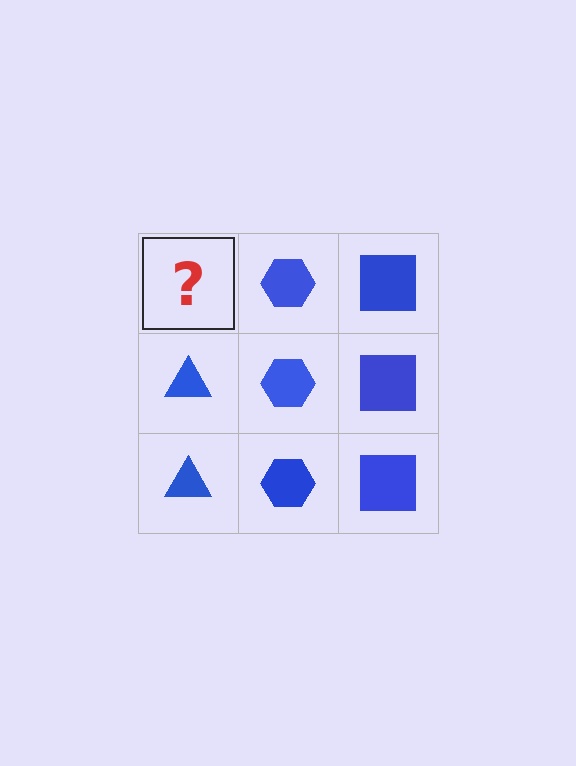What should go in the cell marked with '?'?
The missing cell should contain a blue triangle.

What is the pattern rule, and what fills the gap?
The rule is that each column has a consistent shape. The gap should be filled with a blue triangle.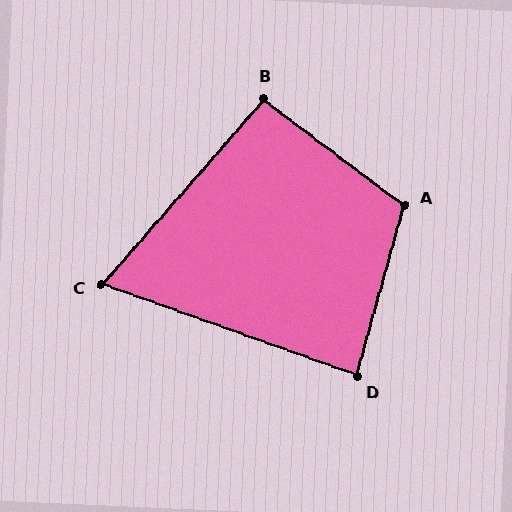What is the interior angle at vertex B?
Approximately 94 degrees (approximately right).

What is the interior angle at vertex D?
Approximately 86 degrees (approximately right).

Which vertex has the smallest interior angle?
C, at approximately 69 degrees.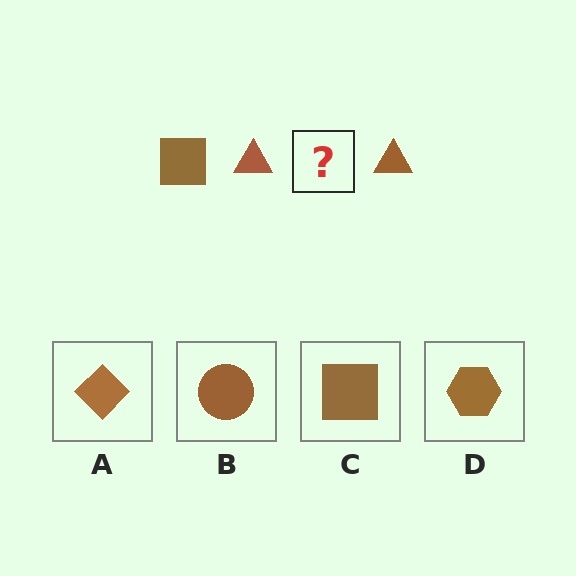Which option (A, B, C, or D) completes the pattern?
C.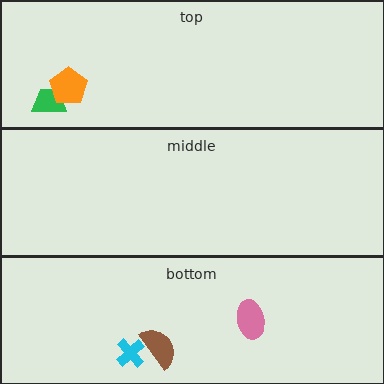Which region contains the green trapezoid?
The top region.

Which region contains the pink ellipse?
The bottom region.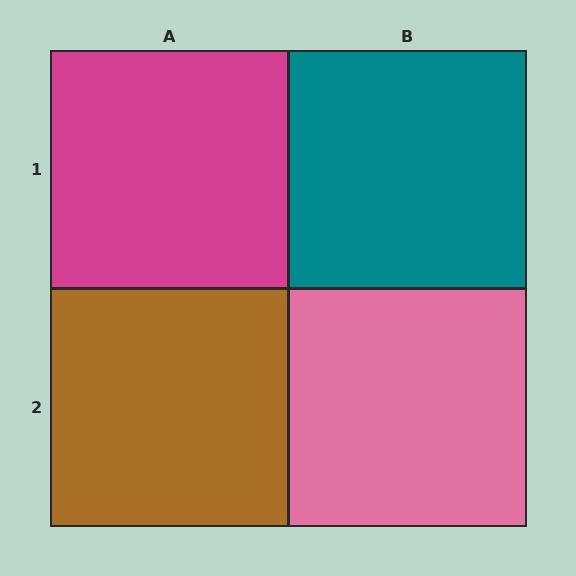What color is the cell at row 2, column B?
Pink.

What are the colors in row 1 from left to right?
Magenta, teal.